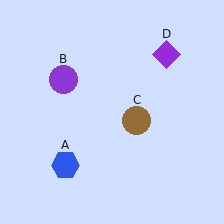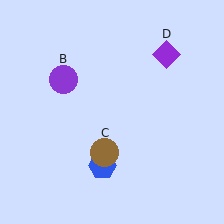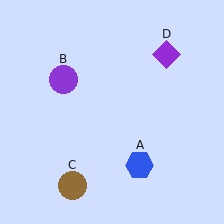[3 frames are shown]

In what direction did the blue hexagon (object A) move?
The blue hexagon (object A) moved right.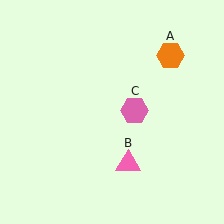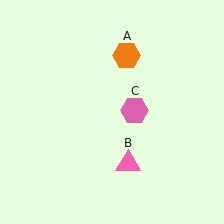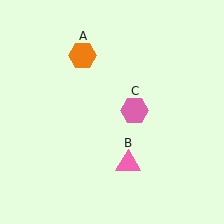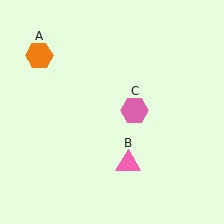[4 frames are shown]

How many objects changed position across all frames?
1 object changed position: orange hexagon (object A).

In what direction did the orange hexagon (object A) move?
The orange hexagon (object A) moved left.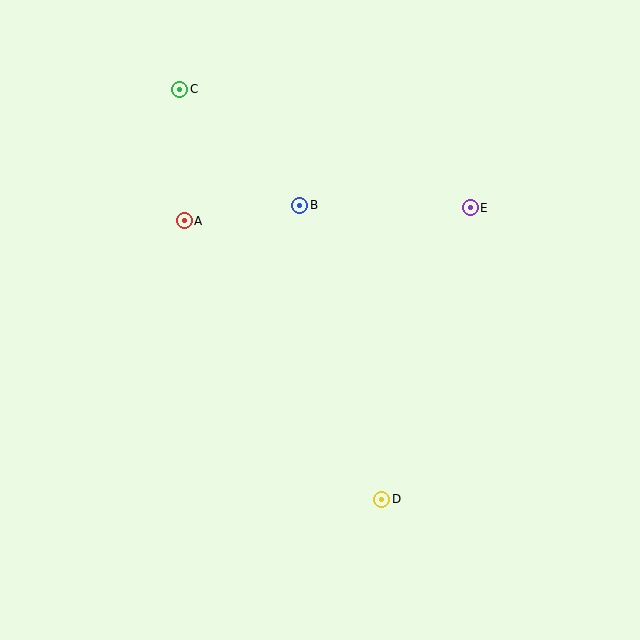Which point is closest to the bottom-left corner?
Point D is closest to the bottom-left corner.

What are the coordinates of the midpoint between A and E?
The midpoint between A and E is at (327, 214).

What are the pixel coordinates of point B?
Point B is at (300, 205).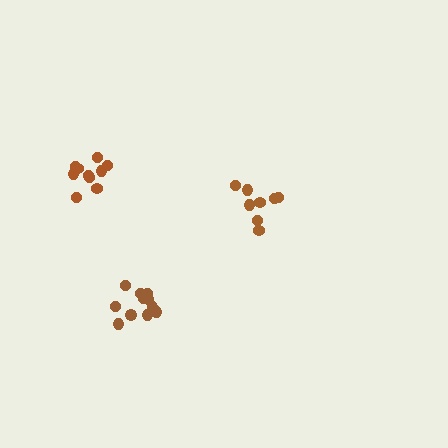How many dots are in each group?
Group 1: 8 dots, Group 2: 11 dots, Group 3: 10 dots (29 total).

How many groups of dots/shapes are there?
There are 3 groups.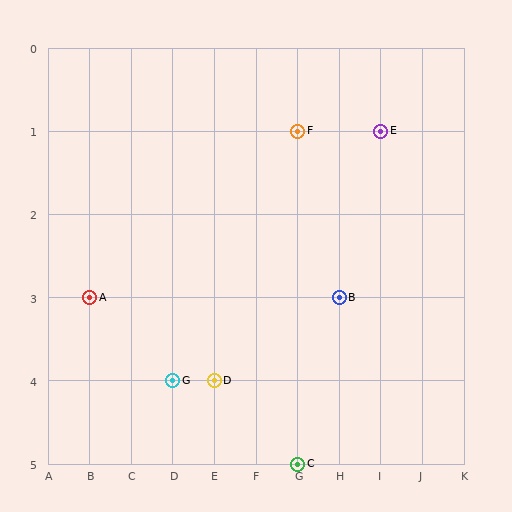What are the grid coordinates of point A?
Point A is at grid coordinates (B, 3).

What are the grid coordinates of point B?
Point B is at grid coordinates (H, 3).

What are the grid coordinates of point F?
Point F is at grid coordinates (G, 1).